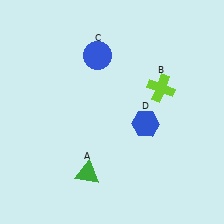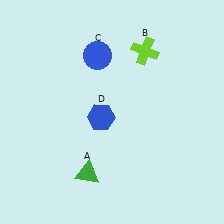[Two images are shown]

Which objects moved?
The objects that moved are: the lime cross (B), the blue hexagon (D).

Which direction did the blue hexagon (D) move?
The blue hexagon (D) moved left.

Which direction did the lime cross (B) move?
The lime cross (B) moved up.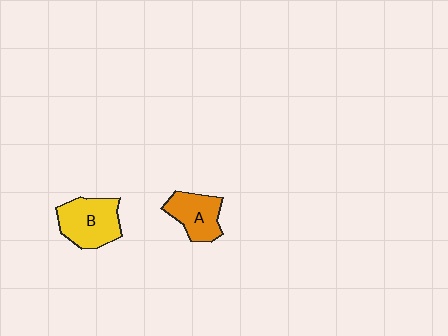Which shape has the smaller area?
Shape A (orange).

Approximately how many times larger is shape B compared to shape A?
Approximately 1.3 times.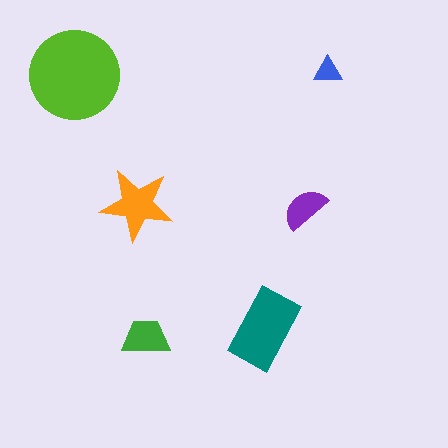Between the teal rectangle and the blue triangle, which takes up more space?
The teal rectangle.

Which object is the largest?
The lime circle.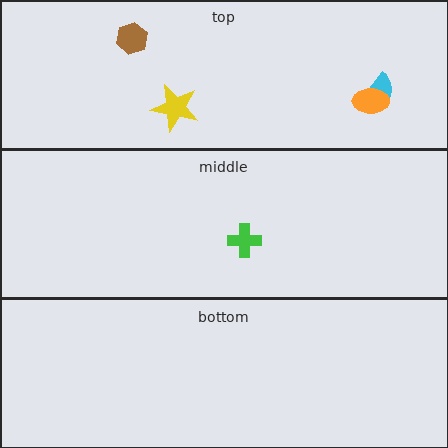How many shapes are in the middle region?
1.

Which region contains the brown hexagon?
The top region.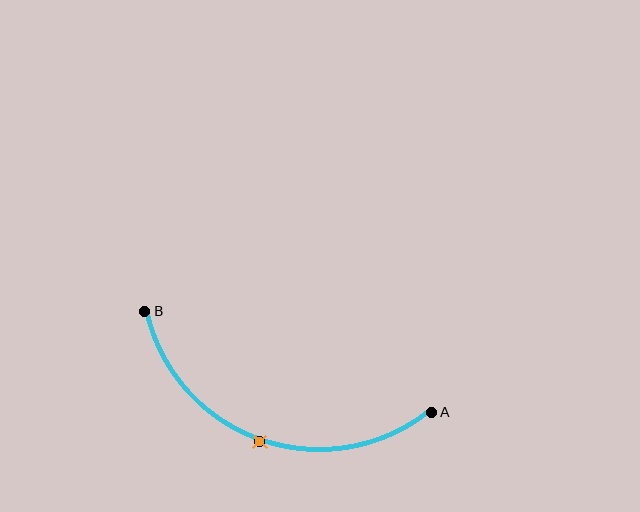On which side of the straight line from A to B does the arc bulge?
The arc bulges below the straight line connecting A and B.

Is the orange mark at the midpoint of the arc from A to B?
Yes. The orange mark lies on the arc at equal arc-length from both A and B — it is the arc midpoint.